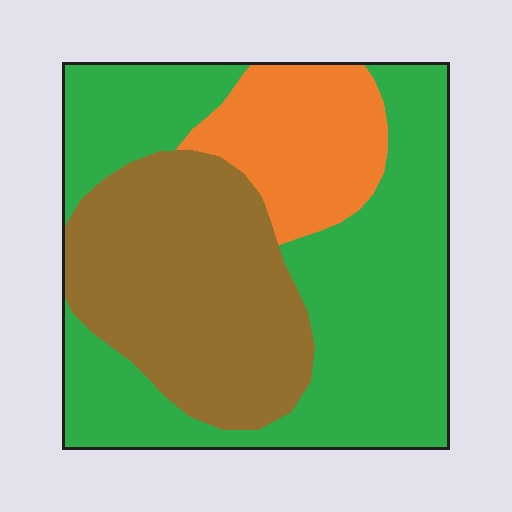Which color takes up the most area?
Green, at roughly 50%.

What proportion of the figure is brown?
Brown takes up about one third (1/3) of the figure.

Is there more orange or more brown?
Brown.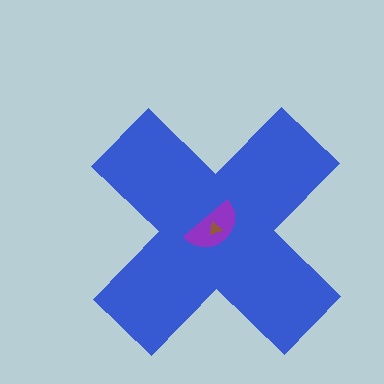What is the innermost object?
The brown triangle.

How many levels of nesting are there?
3.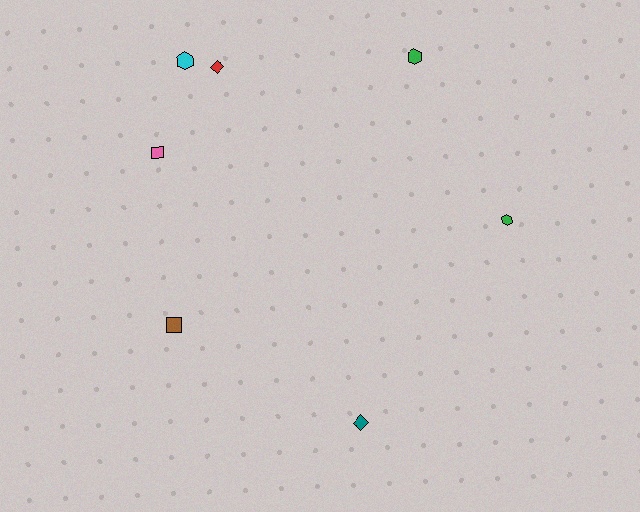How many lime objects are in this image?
There are no lime objects.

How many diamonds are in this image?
There are 2 diamonds.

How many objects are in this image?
There are 7 objects.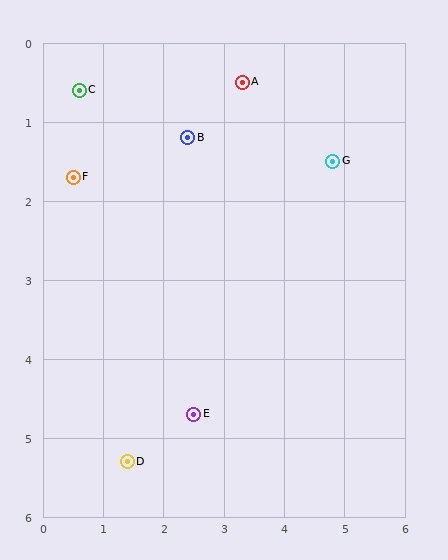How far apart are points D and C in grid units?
Points D and C are about 4.8 grid units apart.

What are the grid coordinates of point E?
Point E is at approximately (2.5, 4.7).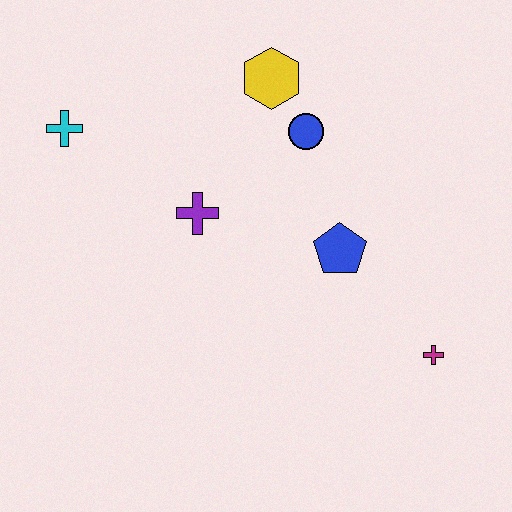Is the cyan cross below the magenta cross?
No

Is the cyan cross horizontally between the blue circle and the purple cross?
No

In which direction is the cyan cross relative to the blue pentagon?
The cyan cross is to the left of the blue pentagon.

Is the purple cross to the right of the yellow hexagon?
No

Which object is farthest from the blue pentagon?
The cyan cross is farthest from the blue pentagon.